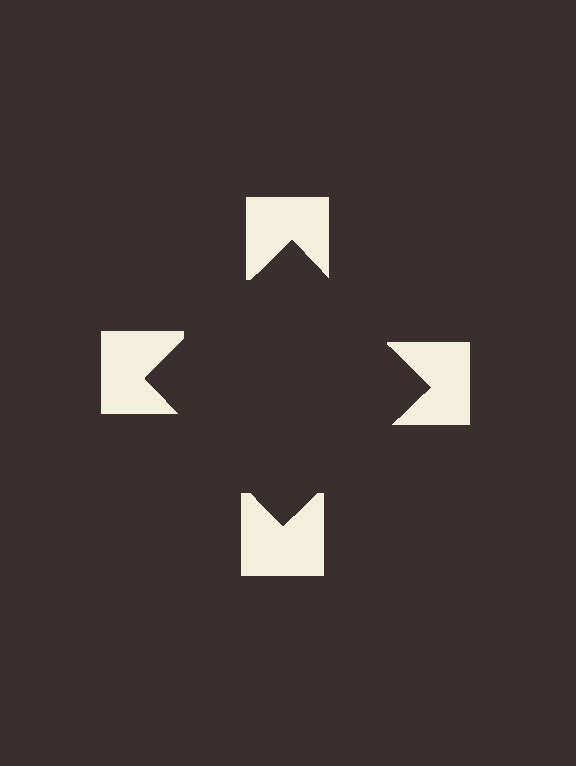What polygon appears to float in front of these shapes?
An illusory square — its edges are inferred from the aligned wedge cuts in the notched squares, not physically drawn.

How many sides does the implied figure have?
4 sides.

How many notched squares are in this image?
There are 4 — one at each vertex of the illusory square.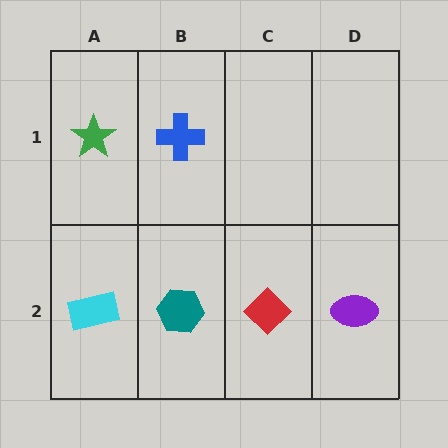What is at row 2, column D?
A purple ellipse.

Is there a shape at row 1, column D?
No, that cell is empty.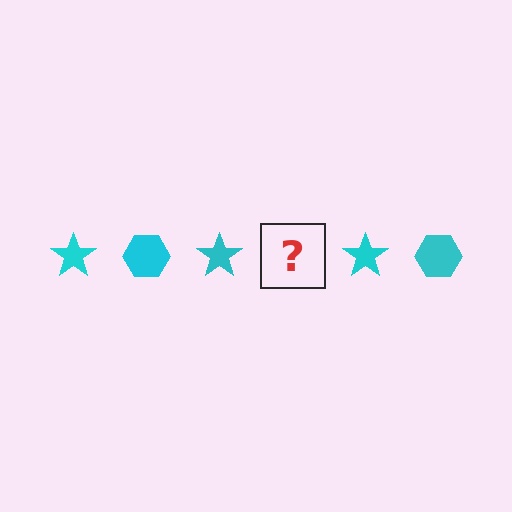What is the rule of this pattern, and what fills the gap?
The rule is that the pattern cycles through star, hexagon shapes in cyan. The gap should be filled with a cyan hexagon.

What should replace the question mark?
The question mark should be replaced with a cyan hexagon.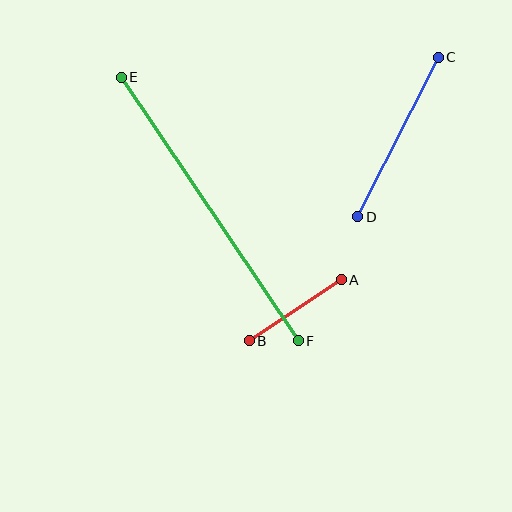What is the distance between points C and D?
The distance is approximately 179 pixels.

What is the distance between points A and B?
The distance is approximately 110 pixels.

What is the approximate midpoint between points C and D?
The midpoint is at approximately (398, 137) pixels.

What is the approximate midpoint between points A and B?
The midpoint is at approximately (295, 310) pixels.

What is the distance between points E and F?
The distance is approximately 317 pixels.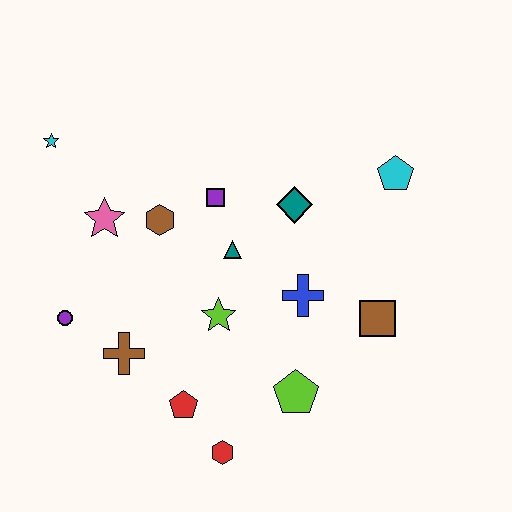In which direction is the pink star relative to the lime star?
The pink star is to the left of the lime star.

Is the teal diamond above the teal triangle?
Yes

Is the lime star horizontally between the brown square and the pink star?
Yes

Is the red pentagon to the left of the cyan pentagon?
Yes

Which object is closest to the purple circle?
The brown cross is closest to the purple circle.